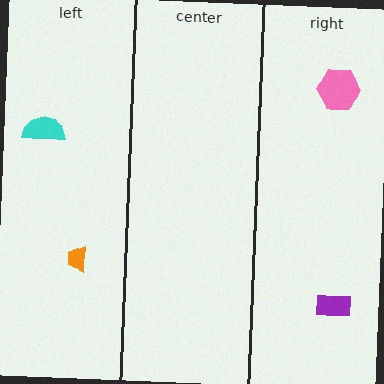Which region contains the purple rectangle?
The right region.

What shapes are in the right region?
The pink hexagon, the purple rectangle.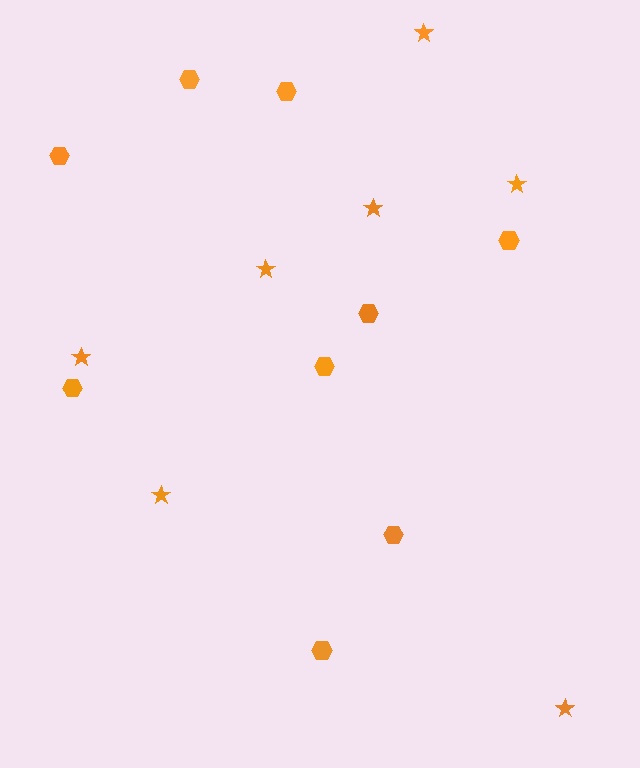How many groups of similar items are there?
There are 2 groups: one group of hexagons (9) and one group of stars (7).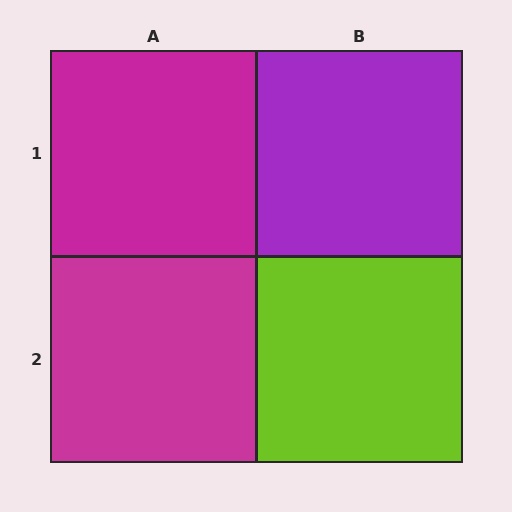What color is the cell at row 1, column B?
Purple.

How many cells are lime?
1 cell is lime.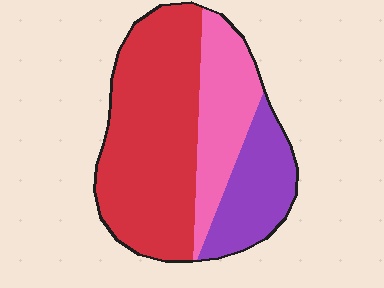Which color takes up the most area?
Red, at roughly 55%.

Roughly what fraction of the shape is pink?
Pink covers roughly 25% of the shape.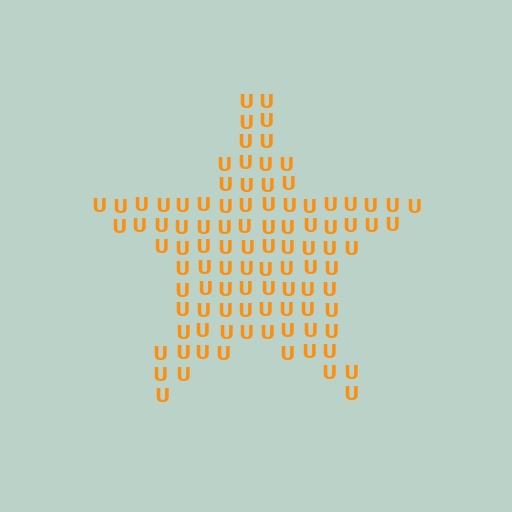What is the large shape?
The large shape is a star.